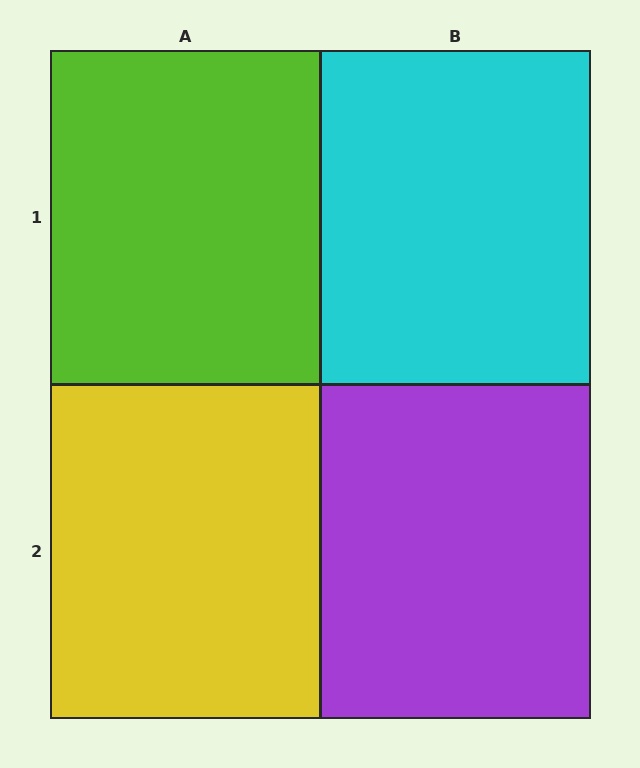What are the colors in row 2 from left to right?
Yellow, purple.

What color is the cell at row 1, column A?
Lime.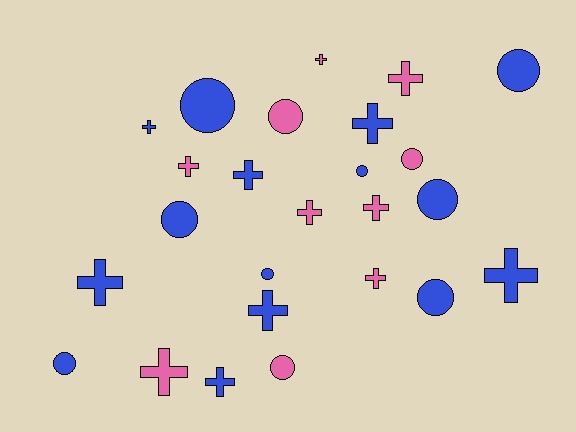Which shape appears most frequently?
Cross, with 14 objects.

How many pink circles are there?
There are 3 pink circles.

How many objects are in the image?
There are 25 objects.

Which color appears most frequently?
Blue, with 15 objects.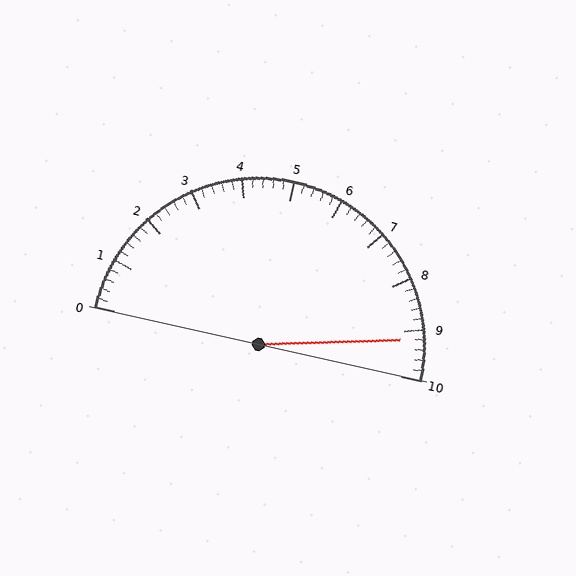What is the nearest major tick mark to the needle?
The nearest major tick mark is 9.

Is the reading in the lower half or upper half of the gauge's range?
The reading is in the upper half of the range (0 to 10).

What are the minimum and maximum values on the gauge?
The gauge ranges from 0 to 10.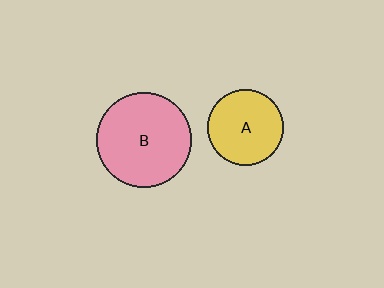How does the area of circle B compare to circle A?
Approximately 1.6 times.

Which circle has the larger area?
Circle B (pink).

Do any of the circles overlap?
No, none of the circles overlap.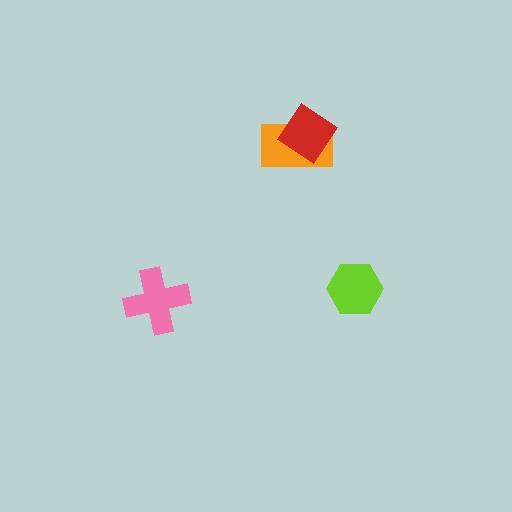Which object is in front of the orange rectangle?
The red diamond is in front of the orange rectangle.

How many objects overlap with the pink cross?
0 objects overlap with the pink cross.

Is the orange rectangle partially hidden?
Yes, it is partially covered by another shape.